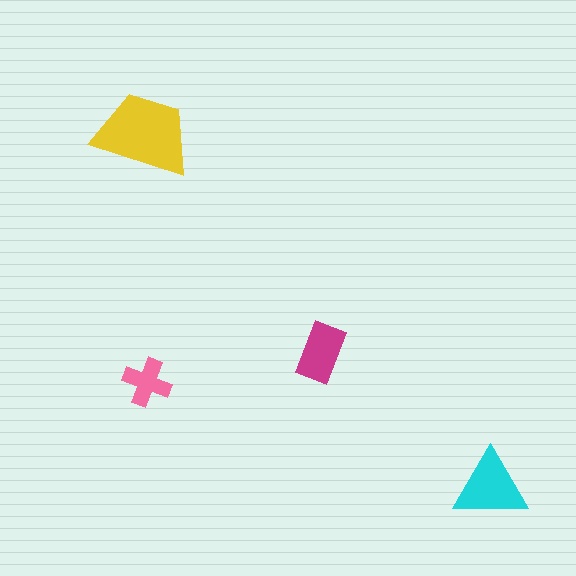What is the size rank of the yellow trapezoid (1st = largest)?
1st.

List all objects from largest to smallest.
The yellow trapezoid, the cyan triangle, the magenta rectangle, the pink cross.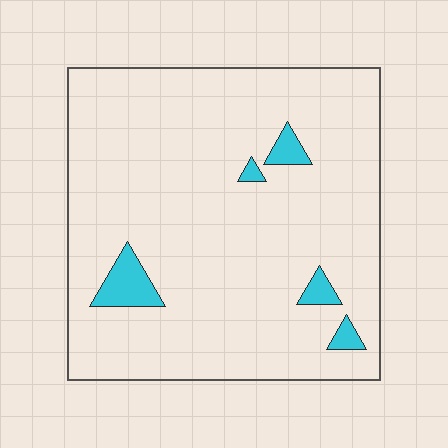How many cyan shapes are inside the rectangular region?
5.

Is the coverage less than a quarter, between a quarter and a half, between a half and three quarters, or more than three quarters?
Less than a quarter.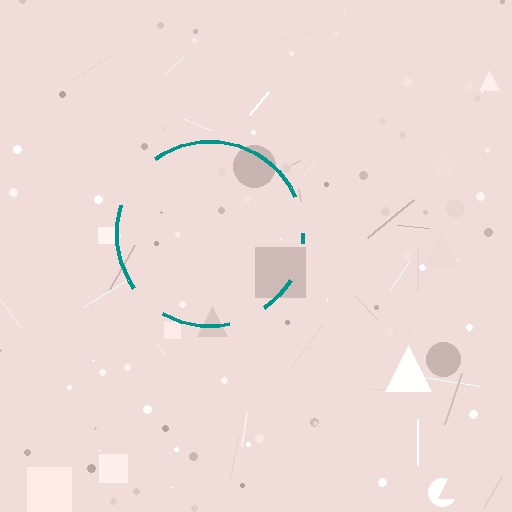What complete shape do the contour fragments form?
The contour fragments form a circle.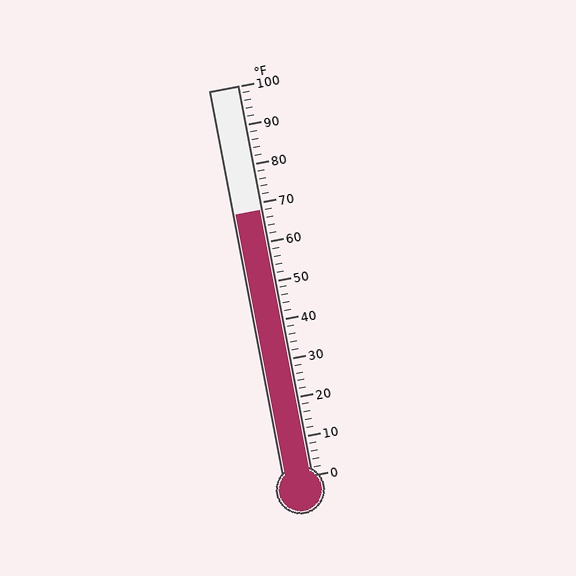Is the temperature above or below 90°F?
The temperature is below 90°F.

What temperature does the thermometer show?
The thermometer shows approximately 68°F.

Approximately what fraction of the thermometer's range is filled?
The thermometer is filled to approximately 70% of its range.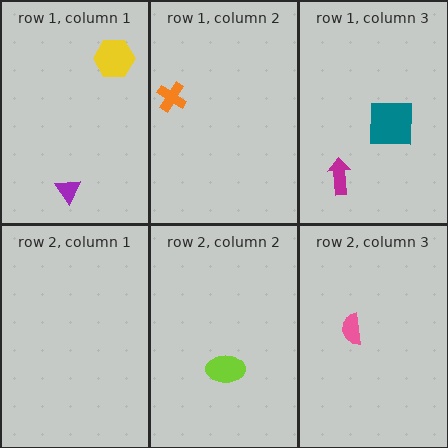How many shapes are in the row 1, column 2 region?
1.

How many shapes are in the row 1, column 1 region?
2.